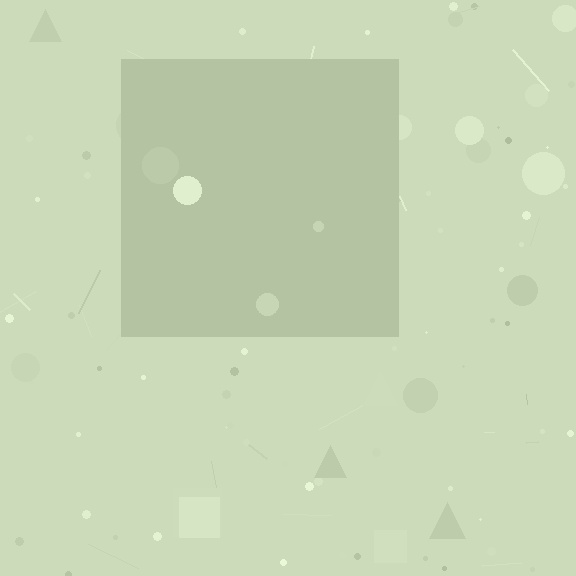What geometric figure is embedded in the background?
A square is embedded in the background.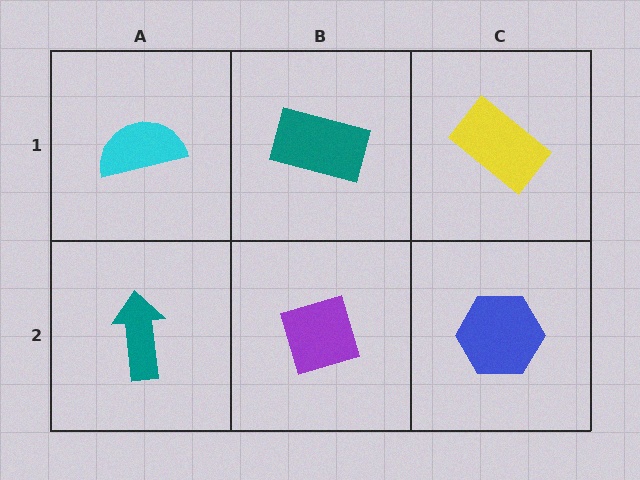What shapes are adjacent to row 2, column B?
A teal rectangle (row 1, column B), a teal arrow (row 2, column A), a blue hexagon (row 2, column C).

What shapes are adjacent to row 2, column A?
A cyan semicircle (row 1, column A), a purple diamond (row 2, column B).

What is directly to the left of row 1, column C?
A teal rectangle.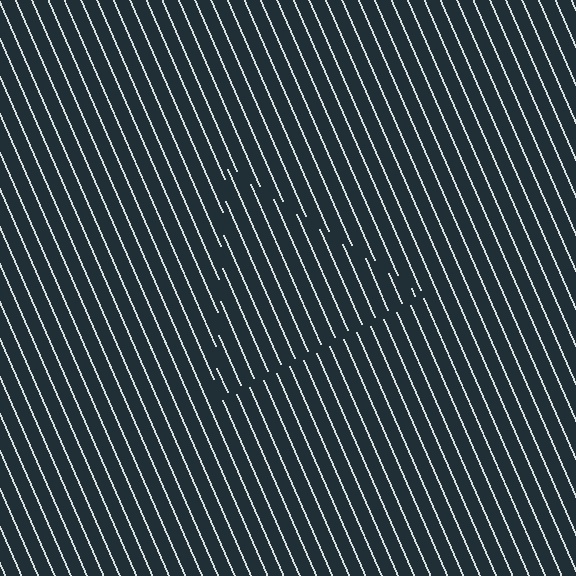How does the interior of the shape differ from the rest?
The interior of the shape contains the same grating, shifted by half a period — the contour is defined by the phase discontinuity where line-ends from the inner and outer gratings abut.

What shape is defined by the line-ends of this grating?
An illusory triangle. The interior of the shape contains the same grating, shifted by half a period — the contour is defined by the phase discontinuity where line-ends from the inner and outer gratings abut.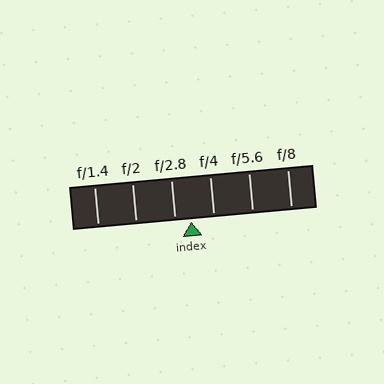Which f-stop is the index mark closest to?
The index mark is closest to f/2.8.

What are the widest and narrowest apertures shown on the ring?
The widest aperture shown is f/1.4 and the narrowest is f/8.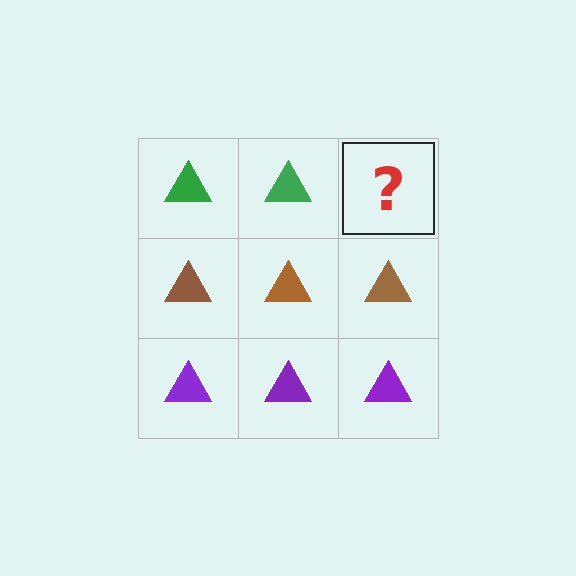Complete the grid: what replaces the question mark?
The question mark should be replaced with a green triangle.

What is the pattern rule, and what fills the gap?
The rule is that each row has a consistent color. The gap should be filled with a green triangle.